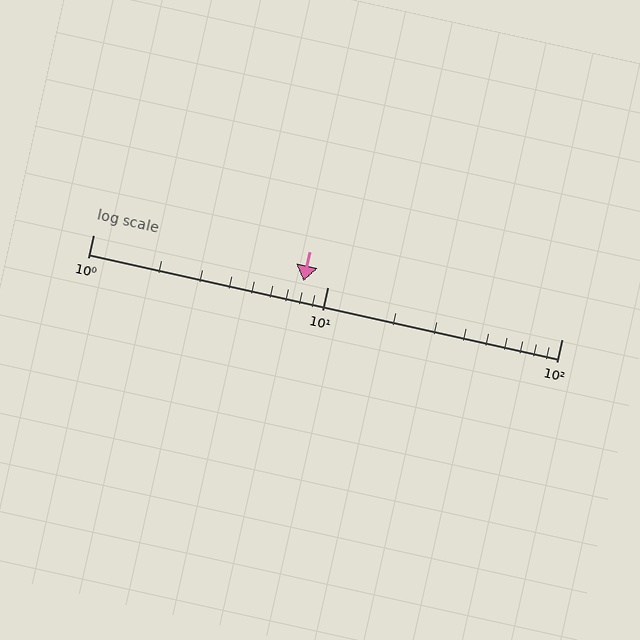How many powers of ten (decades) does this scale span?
The scale spans 2 decades, from 1 to 100.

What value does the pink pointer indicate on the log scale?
The pointer indicates approximately 7.9.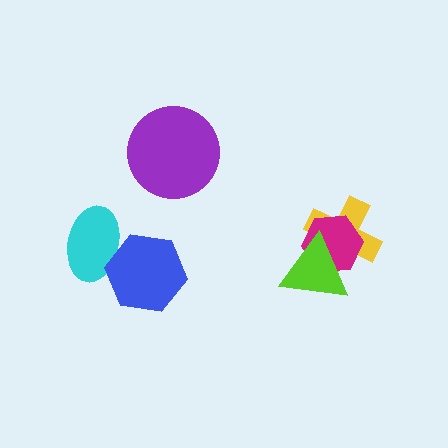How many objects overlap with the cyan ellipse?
1 object overlaps with the cyan ellipse.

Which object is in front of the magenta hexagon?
The lime triangle is in front of the magenta hexagon.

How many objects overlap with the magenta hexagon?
2 objects overlap with the magenta hexagon.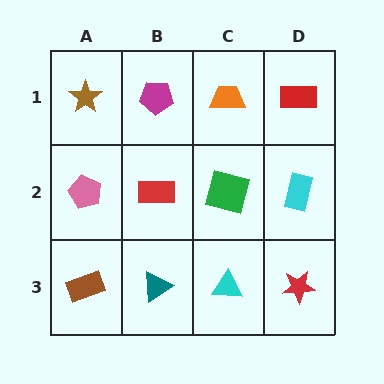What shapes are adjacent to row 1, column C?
A green square (row 2, column C), a magenta pentagon (row 1, column B), a red rectangle (row 1, column D).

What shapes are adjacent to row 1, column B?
A red rectangle (row 2, column B), a brown star (row 1, column A), an orange trapezoid (row 1, column C).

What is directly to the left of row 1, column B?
A brown star.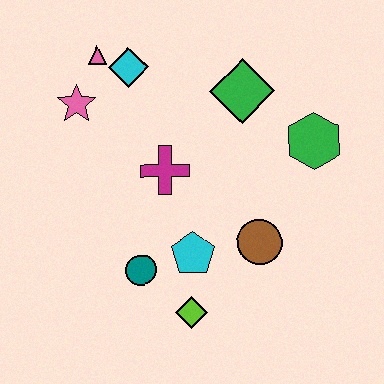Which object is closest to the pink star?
The pink triangle is closest to the pink star.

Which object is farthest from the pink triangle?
The lime diamond is farthest from the pink triangle.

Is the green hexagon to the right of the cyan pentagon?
Yes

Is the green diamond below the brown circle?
No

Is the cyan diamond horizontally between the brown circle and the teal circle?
No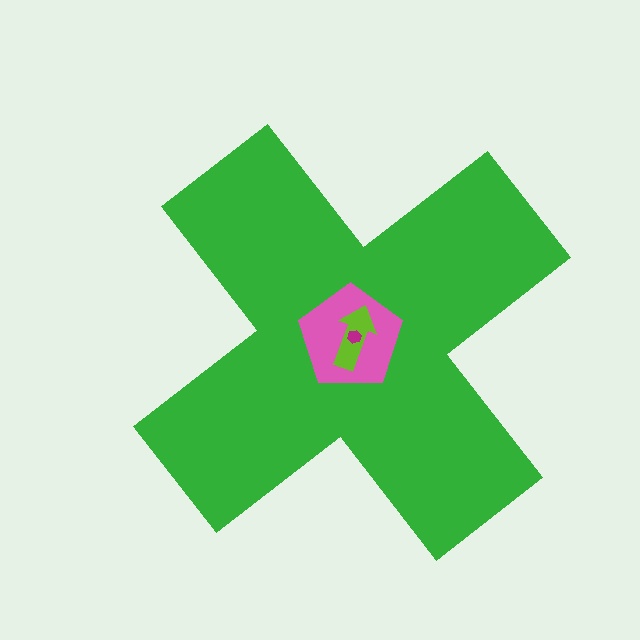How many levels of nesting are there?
4.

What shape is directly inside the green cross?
The pink pentagon.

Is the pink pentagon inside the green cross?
Yes.